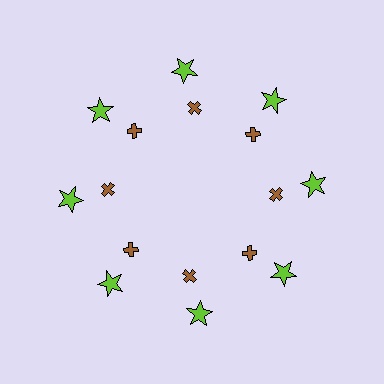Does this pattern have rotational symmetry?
Yes, this pattern has 8-fold rotational symmetry. It looks the same after rotating 45 degrees around the center.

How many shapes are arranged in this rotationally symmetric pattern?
There are 16 shapes, arranged in 8 groups of 2.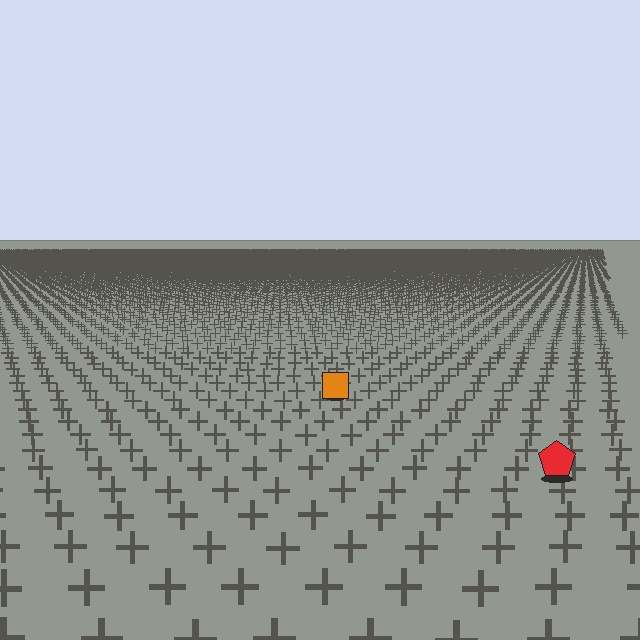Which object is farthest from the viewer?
The orange square is farthest from the viewer. It appears smaller and the ground texture around it is denser.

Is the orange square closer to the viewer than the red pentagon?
No. The red pentagon is closer — you can tell from the texture gradient: the ground texture is coarser near it.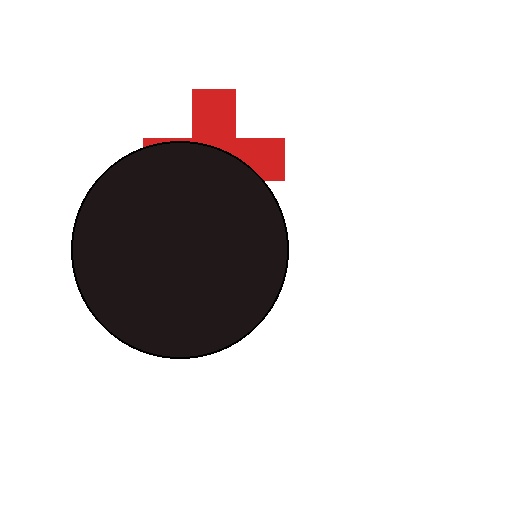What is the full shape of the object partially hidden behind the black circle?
The partially hidden object is a red cross.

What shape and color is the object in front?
The object in front is a black circle.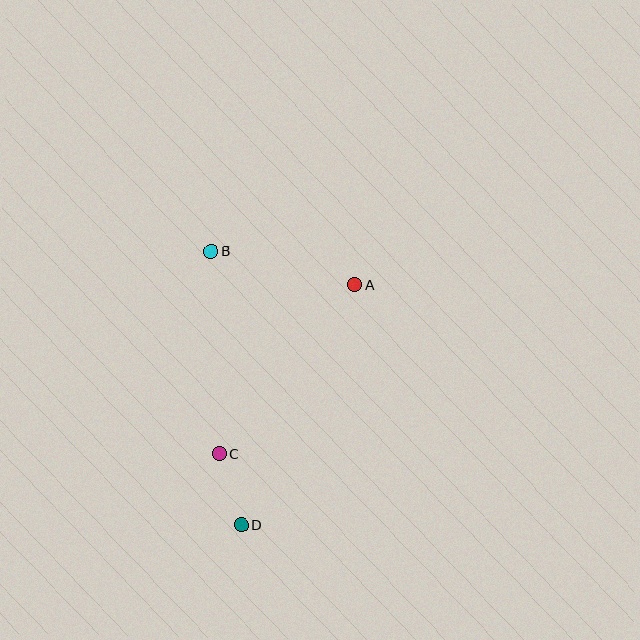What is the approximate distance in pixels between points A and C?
The distance between A and C is approximately 216 pixels.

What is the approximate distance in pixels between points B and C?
The distance between B and C is approximately 203 pixels.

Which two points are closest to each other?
Points C and D are closest to each other.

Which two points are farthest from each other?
Points B and D are farthest from each other.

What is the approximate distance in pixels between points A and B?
The distance between A and B is approximately 147 pixels.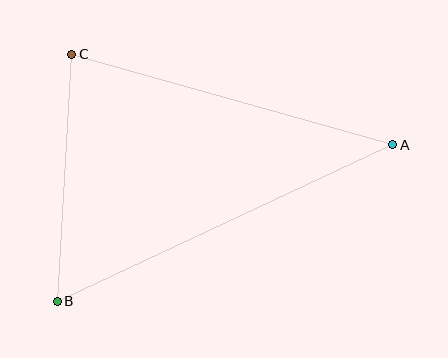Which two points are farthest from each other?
Points A and B are farthest from each other.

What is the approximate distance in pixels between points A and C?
The distance between A and C is approximately 333 pixels.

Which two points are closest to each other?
Points B and C are closest to each other.